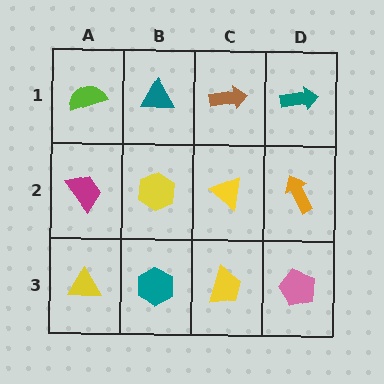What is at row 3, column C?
A yellow trapezoid.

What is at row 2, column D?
An orange arrow.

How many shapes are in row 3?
4 shapes.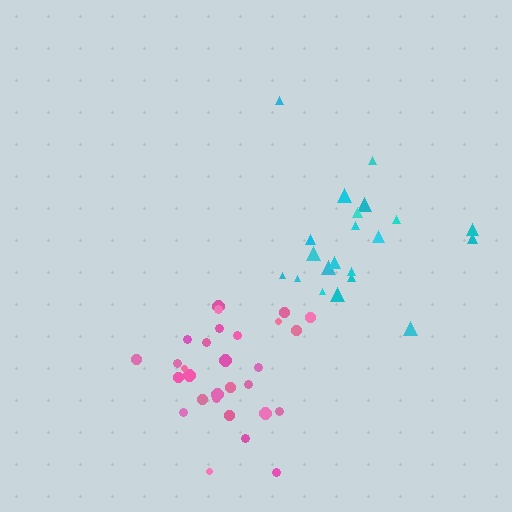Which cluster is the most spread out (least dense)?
Cyan.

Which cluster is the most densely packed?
Pink.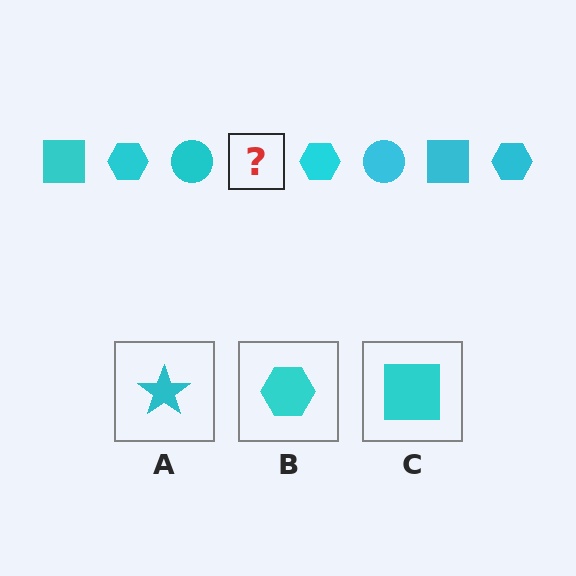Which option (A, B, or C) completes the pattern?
C.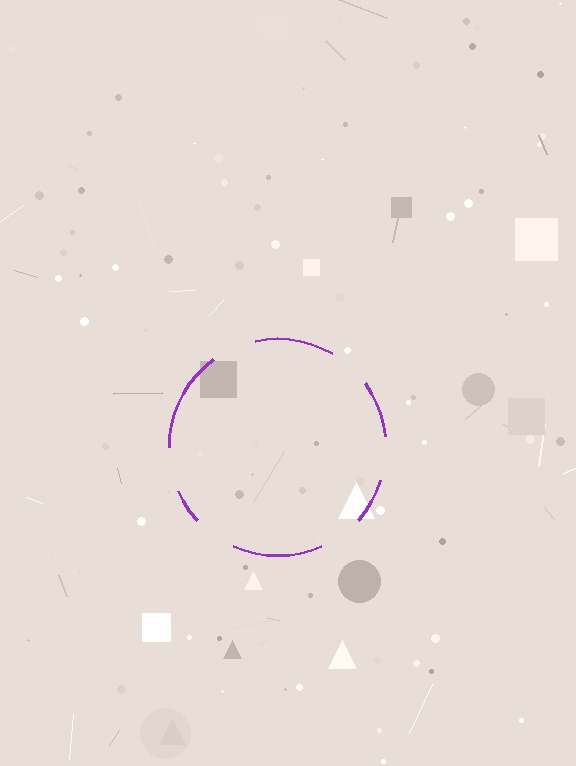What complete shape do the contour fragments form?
The contour fragments form a circle.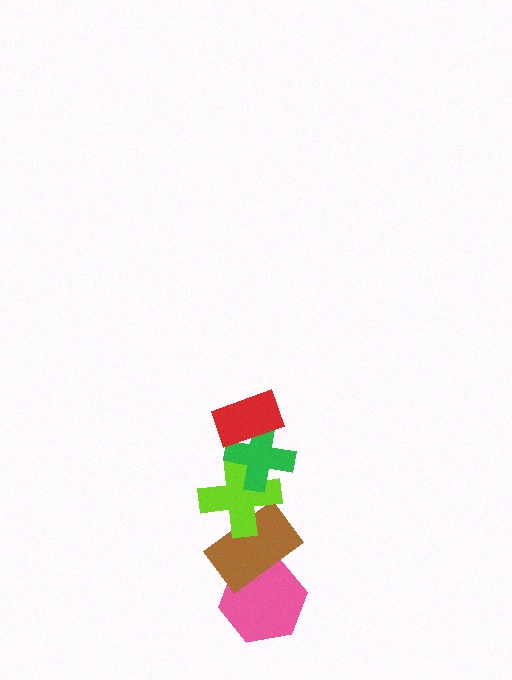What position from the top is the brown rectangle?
The brown rectangle is 4th from the top.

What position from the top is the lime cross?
The lime cross is 3rd from the top.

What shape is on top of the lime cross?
The green cross is on top of the lime cross.